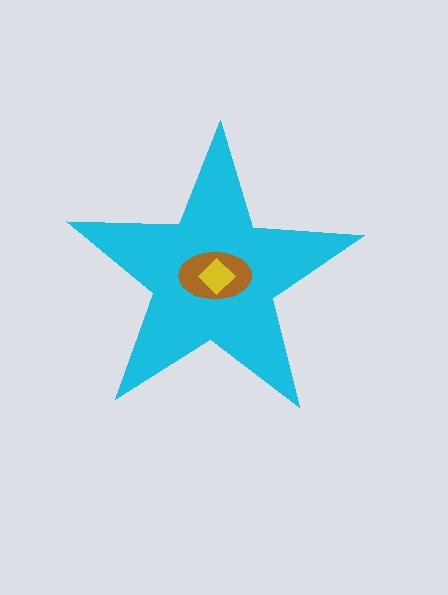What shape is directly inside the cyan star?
The brown ellipse.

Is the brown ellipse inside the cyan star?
Yes.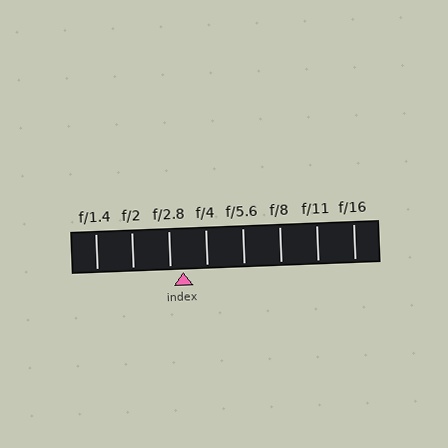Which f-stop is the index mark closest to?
The index mark is closest to f/2.8.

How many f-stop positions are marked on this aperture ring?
There are 8 f-stop positions marked.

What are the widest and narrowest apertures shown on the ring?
The widest aperture shown is f/1.4 and the narrowest is f/16.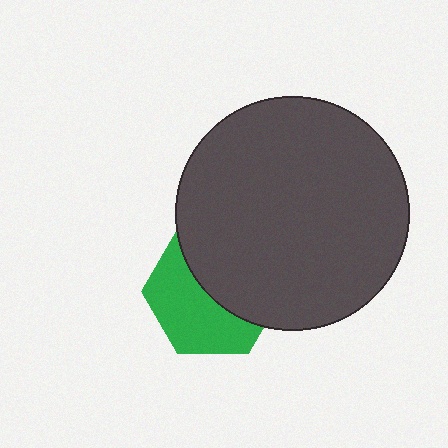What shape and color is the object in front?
The object in front is a dark gray circle.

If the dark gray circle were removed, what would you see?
You would see the complete green hexagon.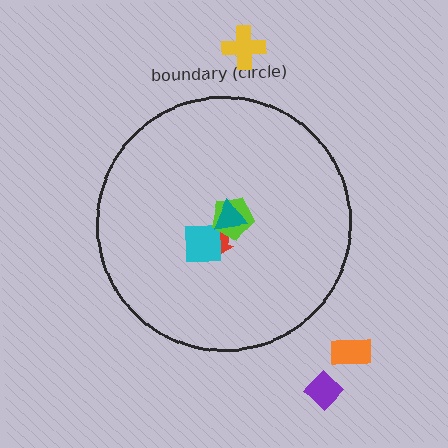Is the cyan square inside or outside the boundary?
Inside.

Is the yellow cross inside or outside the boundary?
Outside.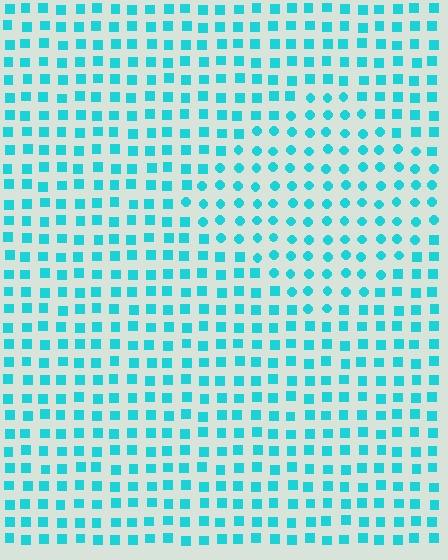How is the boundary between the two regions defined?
The boundary is defined by a change in element shape: circles inside vs. squares outside. All elements share the same color and spacing.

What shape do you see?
I see a diamond.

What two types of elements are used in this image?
The image uses circles inside the diamond region and squares outside it.